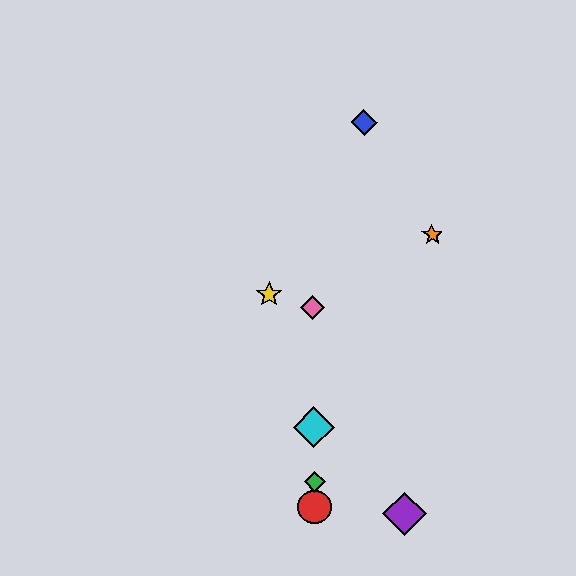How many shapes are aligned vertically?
4 shapes (the red circle, the green diamond, the cyan diamond, the pink diamond) are aligned vertically.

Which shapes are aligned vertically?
The red circle, the green diamond, the cyan diamond, the pink diamond are aligned vertically.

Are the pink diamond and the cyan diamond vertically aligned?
Yes, both are at x≈313.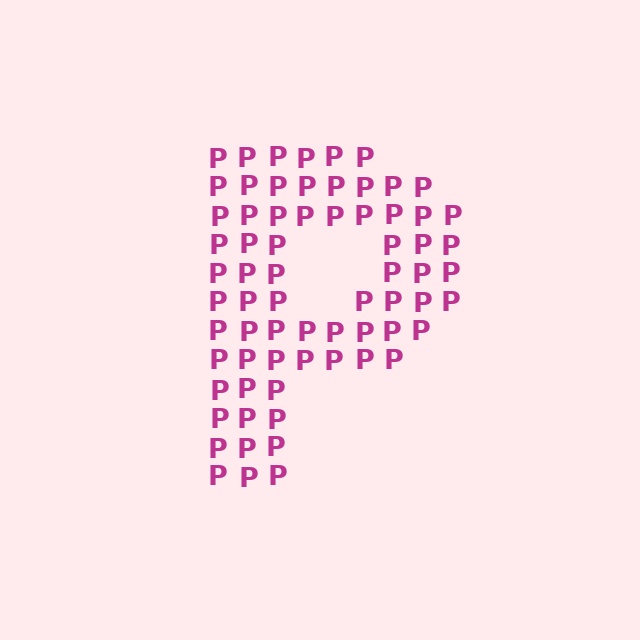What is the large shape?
The large shape is the letter P.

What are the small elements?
The small elements are letter P's.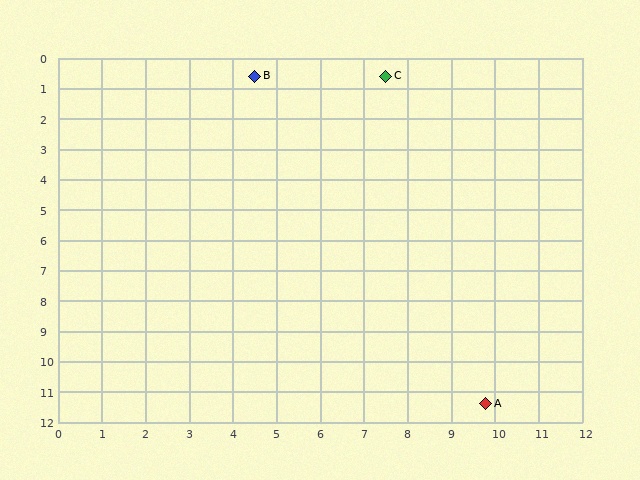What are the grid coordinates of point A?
Point A is at approximately (9.8, 11.4).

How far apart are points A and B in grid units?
Points A and B are about 12.0 grid units apart.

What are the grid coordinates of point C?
Point C is at approximately (7.5, 0.6).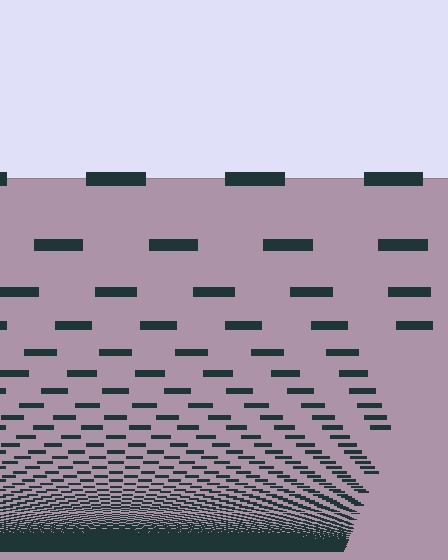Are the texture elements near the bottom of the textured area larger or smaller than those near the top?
Smaller. The gradient is inverted — elements near the bottom are smaller and denser.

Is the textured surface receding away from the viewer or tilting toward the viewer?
The surface appears to tilt toward the viewer. Texture elements get larger and sparser toward the top.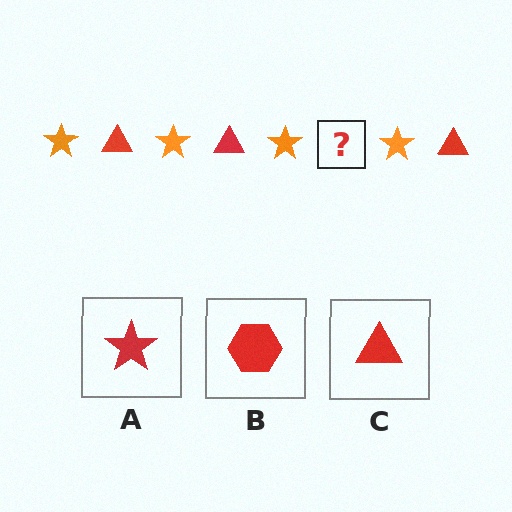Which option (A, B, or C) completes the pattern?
C.